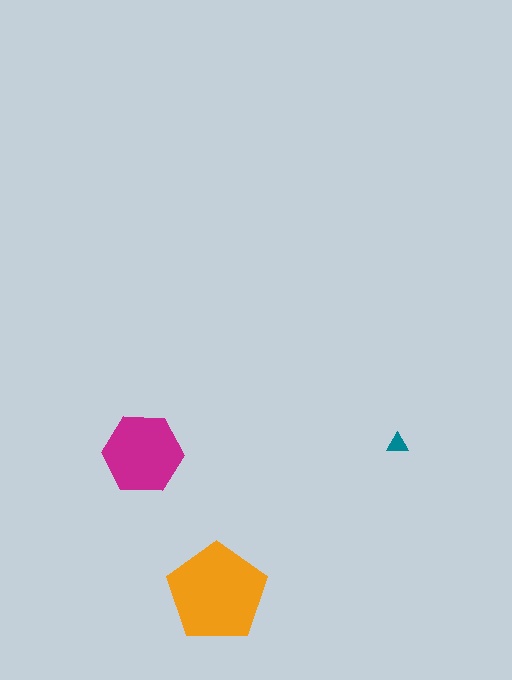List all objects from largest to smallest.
The orange pentagon, the magenta hexagon, the teal triangle.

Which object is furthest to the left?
The magenta hexagon is leftmost.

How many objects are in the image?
There are 3 objects in the image.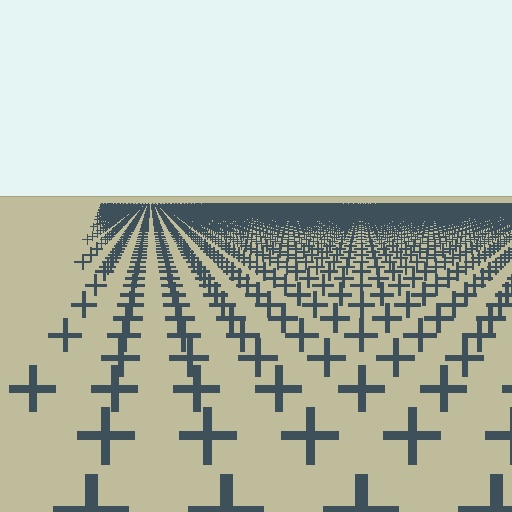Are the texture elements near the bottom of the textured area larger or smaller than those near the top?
Larger. Near the bottom, elements are closer to the viewer and appear at a bigger on-screen size.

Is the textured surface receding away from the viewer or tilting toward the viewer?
The surface is receding away from the viewer. Texture elements get smaller and denser toward the top.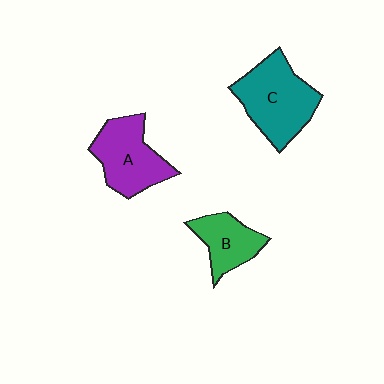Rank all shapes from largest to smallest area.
From largest to smallest: C (teal), A (purple), B (green).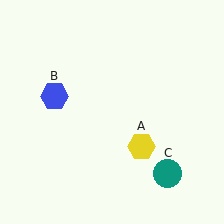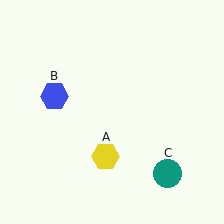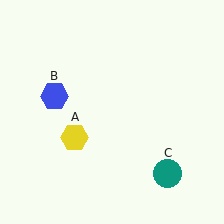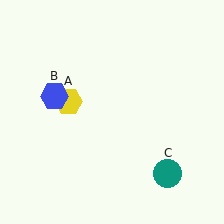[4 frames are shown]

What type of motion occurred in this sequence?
The yellow hexagon (object A) rotated clockwise around the center of the scene.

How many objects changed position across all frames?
1 object changed position: yellow hexagon (object A).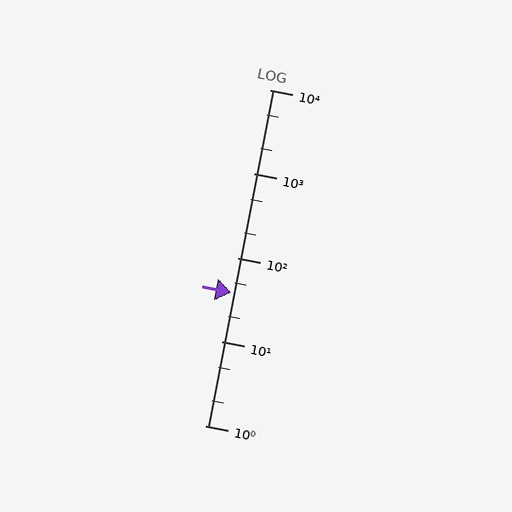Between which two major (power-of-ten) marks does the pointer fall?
The pointer is between 10 and 100.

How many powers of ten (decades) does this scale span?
The scale spans 4 decades, from 1 to 10000.